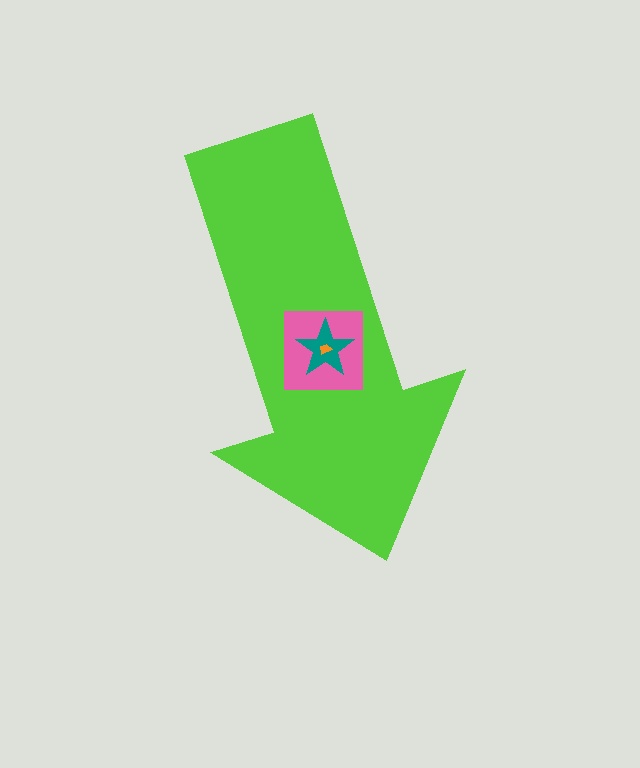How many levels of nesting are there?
4.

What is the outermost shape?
The lime arrow.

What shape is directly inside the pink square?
The teal star.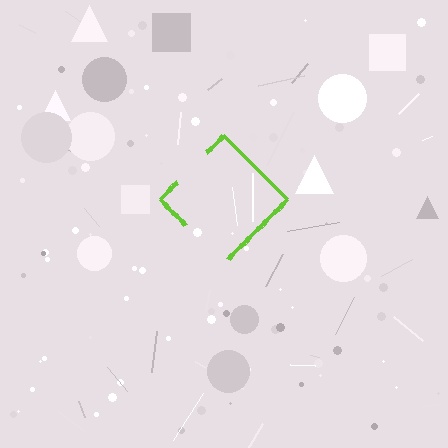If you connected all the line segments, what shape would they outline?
They would outline a diamond.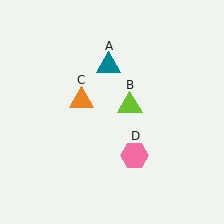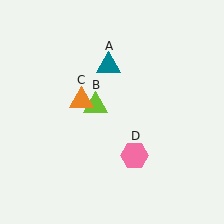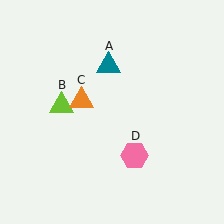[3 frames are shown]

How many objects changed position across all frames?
1 object changed position: lime triangle (object B).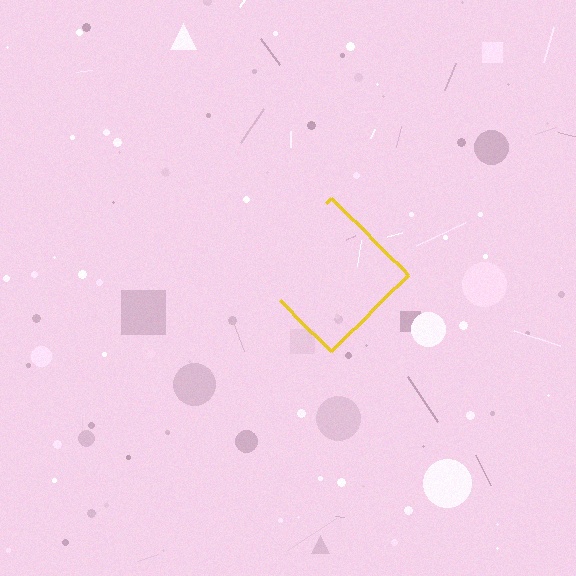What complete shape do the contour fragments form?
The contour fragments form a diamond.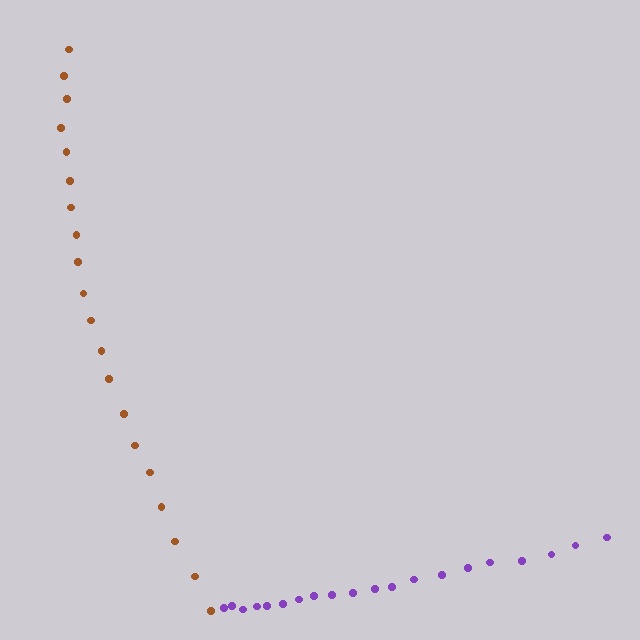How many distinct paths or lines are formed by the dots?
There are 2 distinct paths.